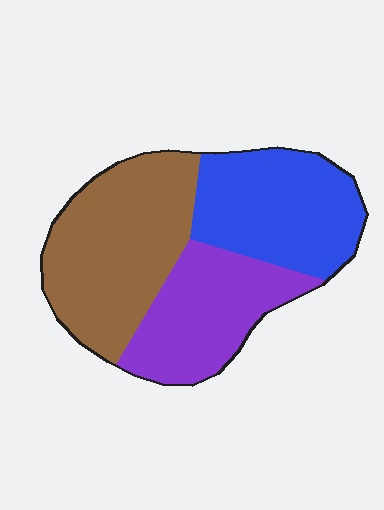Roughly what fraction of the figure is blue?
Blue takes up between a sixth and a third of the figure.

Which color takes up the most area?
Brown, at roughly 40%.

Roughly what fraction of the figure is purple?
Purple takes up about one quarter (1/4) of the figure.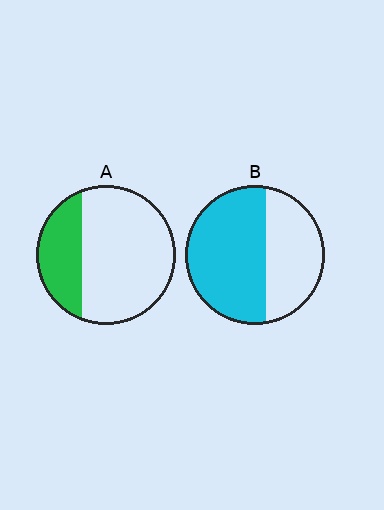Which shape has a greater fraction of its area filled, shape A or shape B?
Shape B.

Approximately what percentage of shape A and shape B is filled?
A is approximately 30% and B is approximately 60%.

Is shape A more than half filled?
No.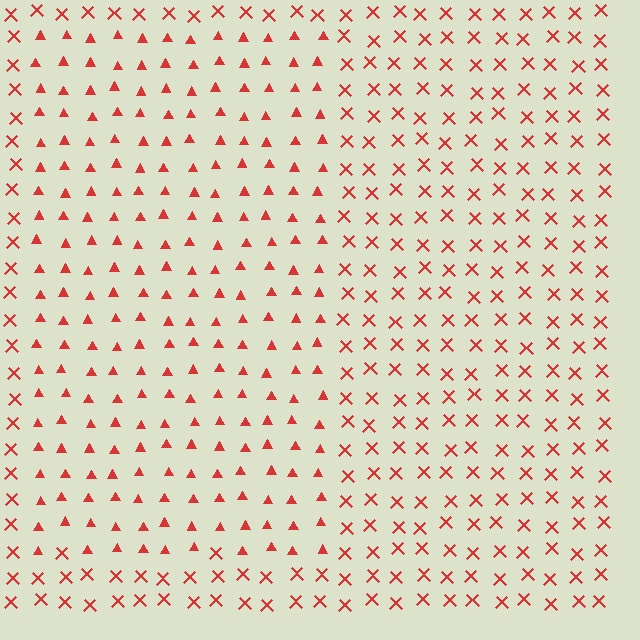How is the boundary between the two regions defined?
The boundary is defined by a change in element shape: triangles inside vs. X marks outside. All elements share the same color and spacing.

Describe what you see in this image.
The image is filled with small red elements arranged in a uniform grid. A rectangle-shaped region contains triangles, while the surrounding area contains X marks. The boundary is defined purely by the change in element shape.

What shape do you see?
I see a rectangle.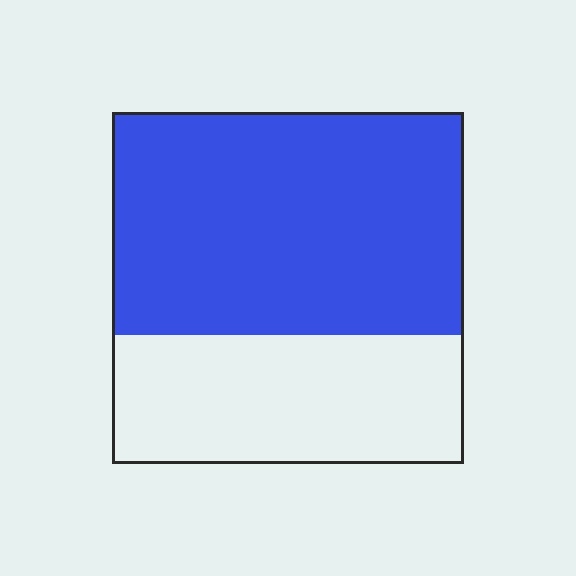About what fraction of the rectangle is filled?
About five eighths (5/8).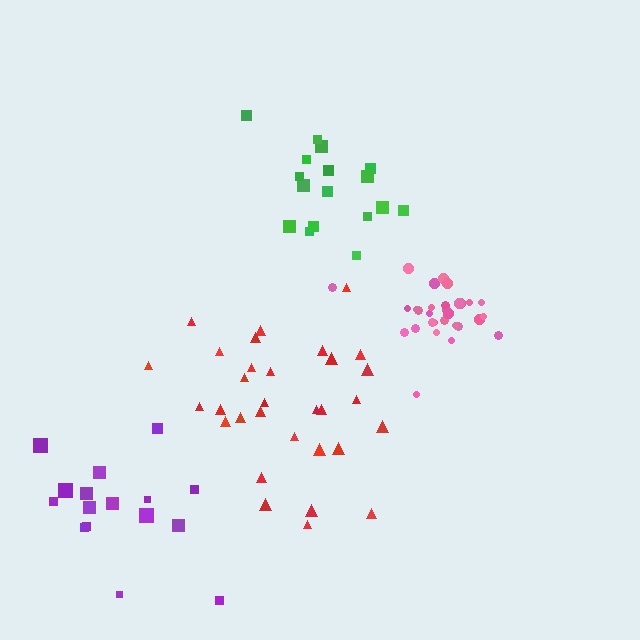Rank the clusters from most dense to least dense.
pink, green, red, purple.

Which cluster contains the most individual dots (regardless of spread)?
Red (31).